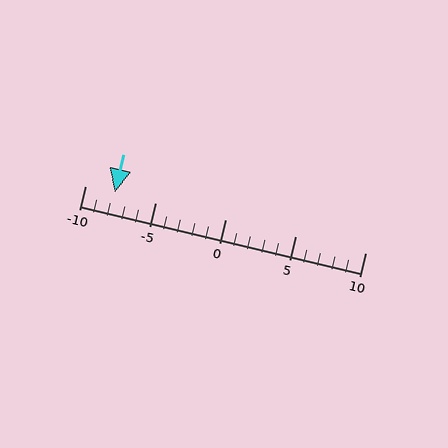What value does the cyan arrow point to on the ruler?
The cyan arrow points to approximately -8.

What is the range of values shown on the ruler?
The ruler shows values from -10 to 10.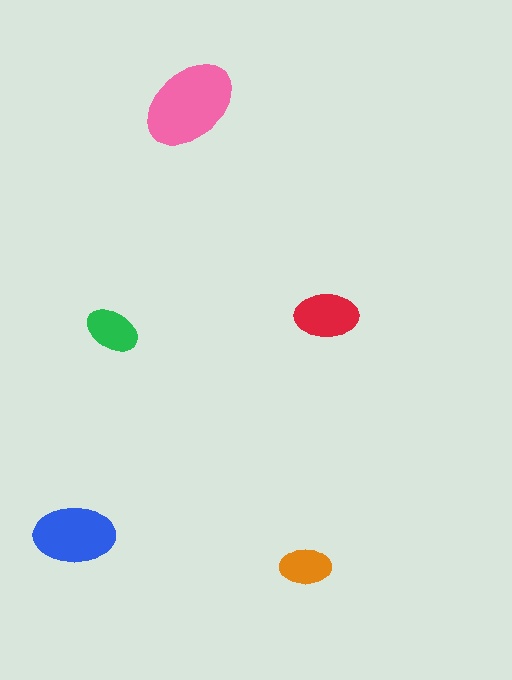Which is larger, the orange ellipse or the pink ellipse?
The pink one.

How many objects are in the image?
There are 5 objects in the image.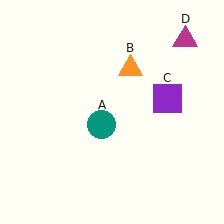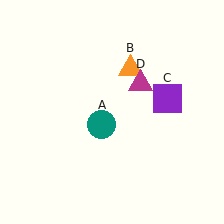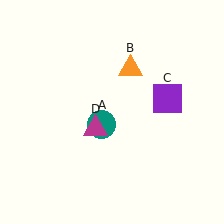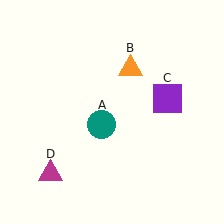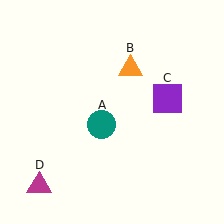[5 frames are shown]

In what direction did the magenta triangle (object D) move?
The magenta triangle (object D) moved down and to the left.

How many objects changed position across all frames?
1 object changed position: magenta triangle (object D).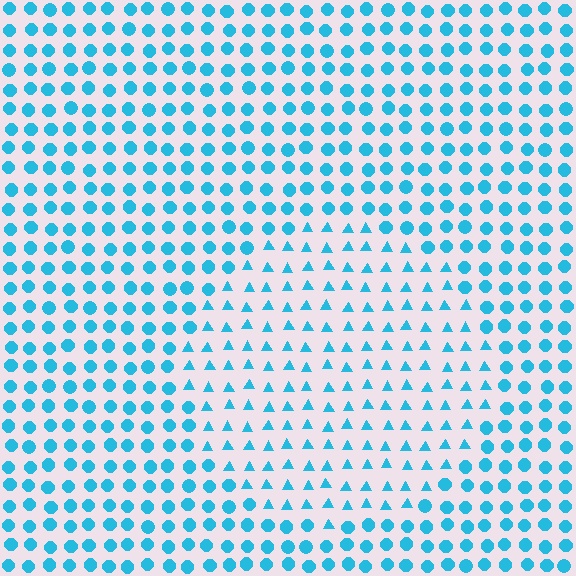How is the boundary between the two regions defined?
The boundary is defined by a change in element shape: triangles inside vs. circles outside. All elements share the same color and spacing.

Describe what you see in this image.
The image is filled with small cyan elements arranged in a uniform grid. A circle-shaped region contains triangles, while the surrounding area contains circles. The boundary is defined purely by the change in element shape.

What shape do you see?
I see a circle.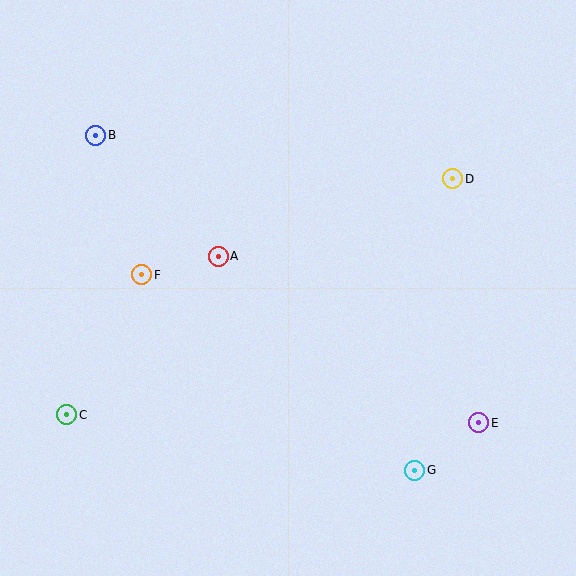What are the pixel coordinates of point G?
Point G is at (415, 470).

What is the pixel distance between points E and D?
The distance between E and D is 245 pixels.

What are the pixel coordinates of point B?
Point B is at (96, 135).